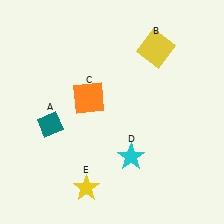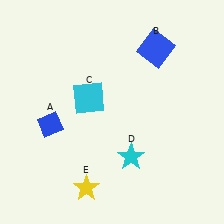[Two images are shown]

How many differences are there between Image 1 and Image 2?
There are 3 differences between the two images.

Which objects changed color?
A changed from teal to blue. B changed from yellow to blue. C changed from orange to cyan.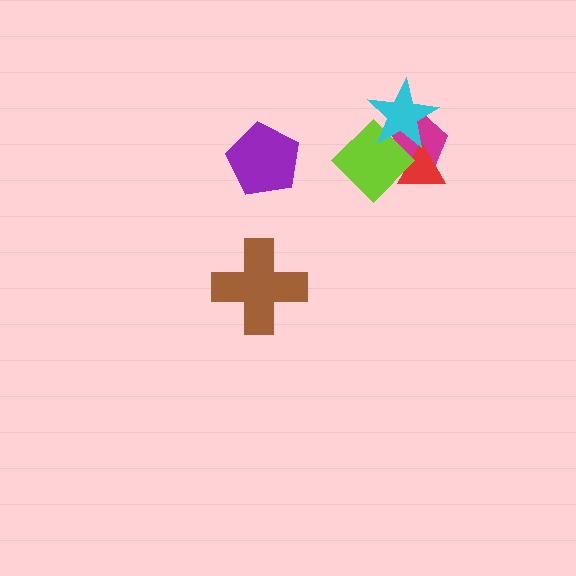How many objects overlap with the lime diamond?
3 objects overlap with the lime diamond.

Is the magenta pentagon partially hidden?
Yes, it is partially covered by another shape.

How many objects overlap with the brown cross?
0 objects overlap with the brown cross.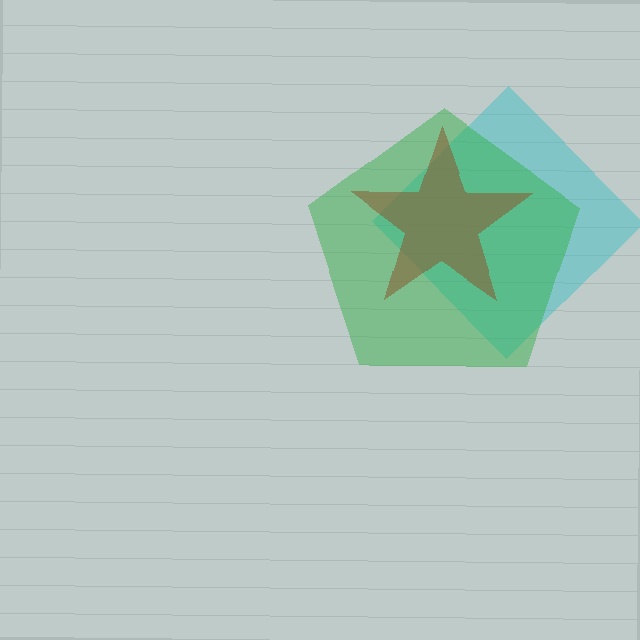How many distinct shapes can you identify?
There are 3 distinct shapes: a cyan diamond, a red star, a green pentagon.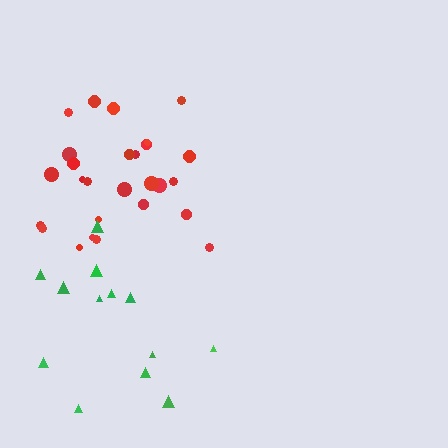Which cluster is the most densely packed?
Red.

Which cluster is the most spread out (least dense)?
Green.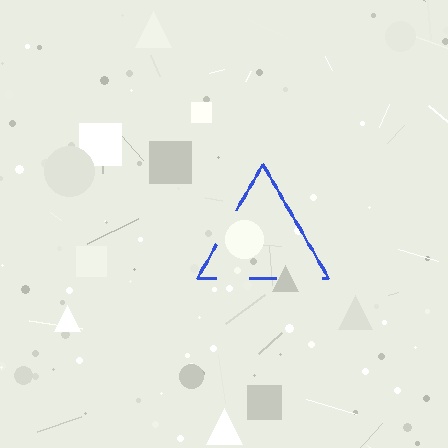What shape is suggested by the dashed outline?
The dashed outline suggests a triangle.